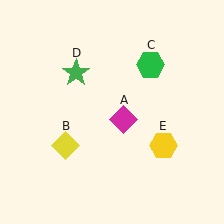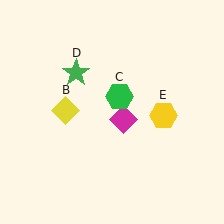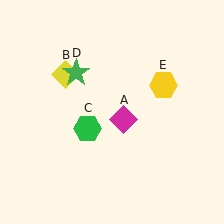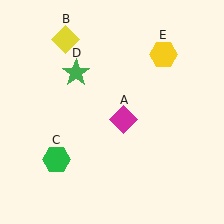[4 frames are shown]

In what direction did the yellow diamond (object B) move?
The yellow diamond (object B) moved up.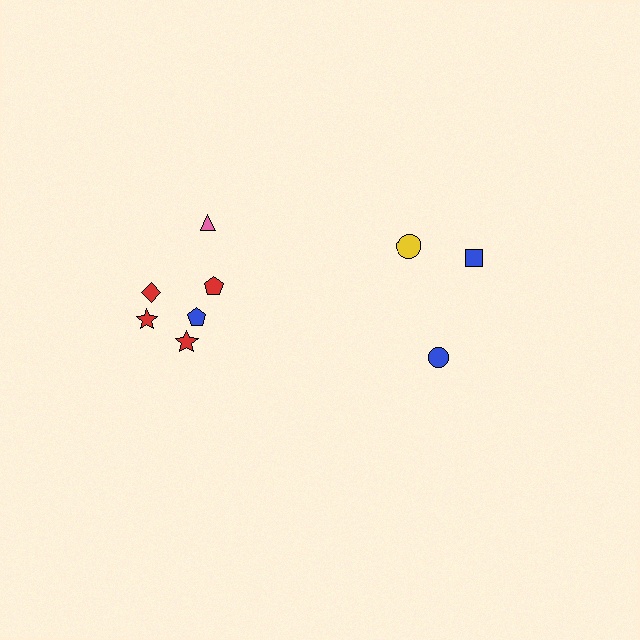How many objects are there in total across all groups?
There are 9 objects.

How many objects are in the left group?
There are 6 objects.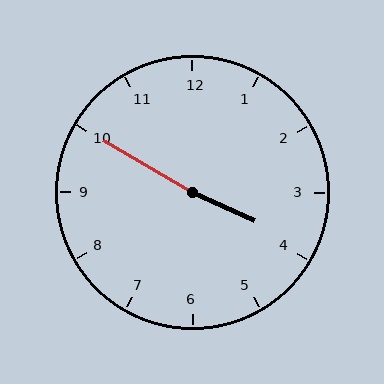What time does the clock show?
3:50.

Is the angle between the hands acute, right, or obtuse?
It is obtuse.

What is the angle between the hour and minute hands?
Approximately 175 degrees.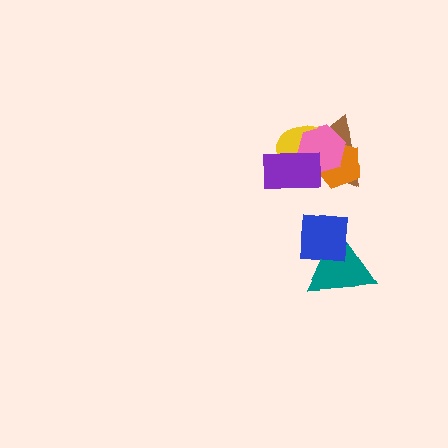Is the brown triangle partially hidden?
Yes, it is partially covered by another shape.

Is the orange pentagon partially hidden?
Yes, it is partially covered by another shape.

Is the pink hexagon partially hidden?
Yes, it is partially covered by another shape.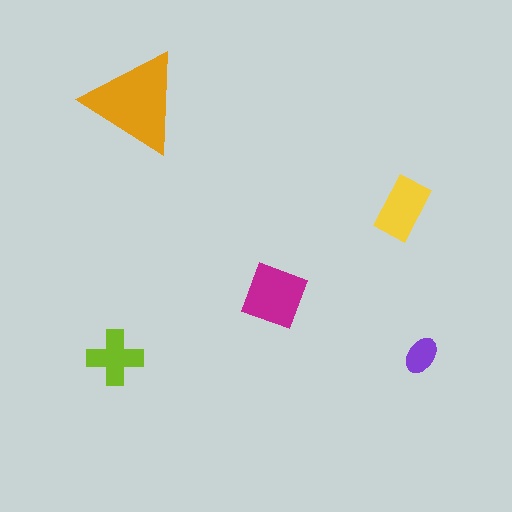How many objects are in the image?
There are 5 objects in the image.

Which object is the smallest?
The purple ellipse.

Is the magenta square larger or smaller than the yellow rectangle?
Larger.